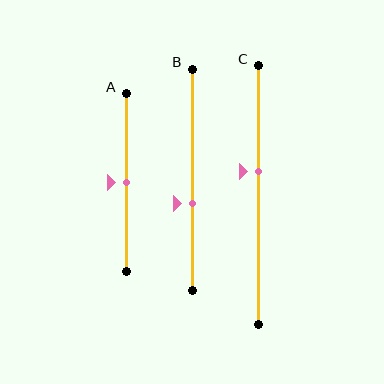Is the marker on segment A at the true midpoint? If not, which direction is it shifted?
Yes, the marker on segment A is at the true midpoint.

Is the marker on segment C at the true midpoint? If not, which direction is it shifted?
No, the marker on segment C is shifted upward by about 9% of the segment length.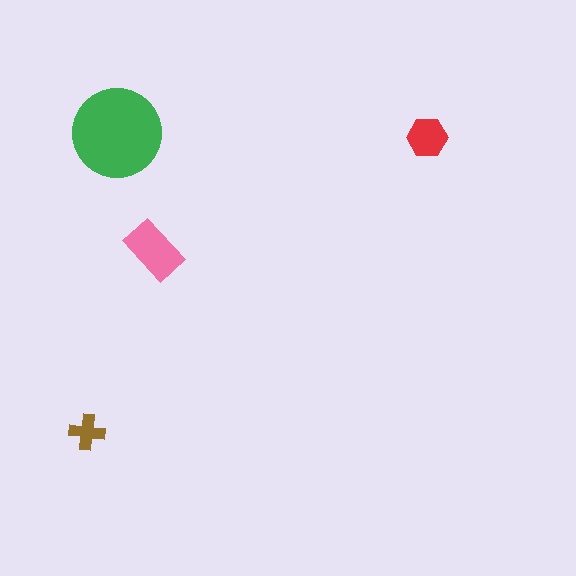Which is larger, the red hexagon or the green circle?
The green circle.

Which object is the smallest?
The brown cross.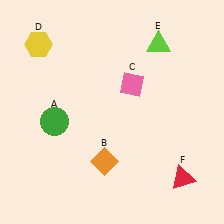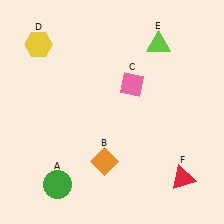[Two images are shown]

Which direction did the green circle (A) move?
The green circle (A) moved down.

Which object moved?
The green circle (A) moved down.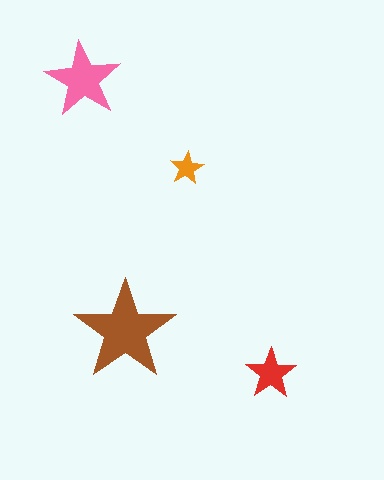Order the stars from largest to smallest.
the brown one, the pink one, the red one, the orange one.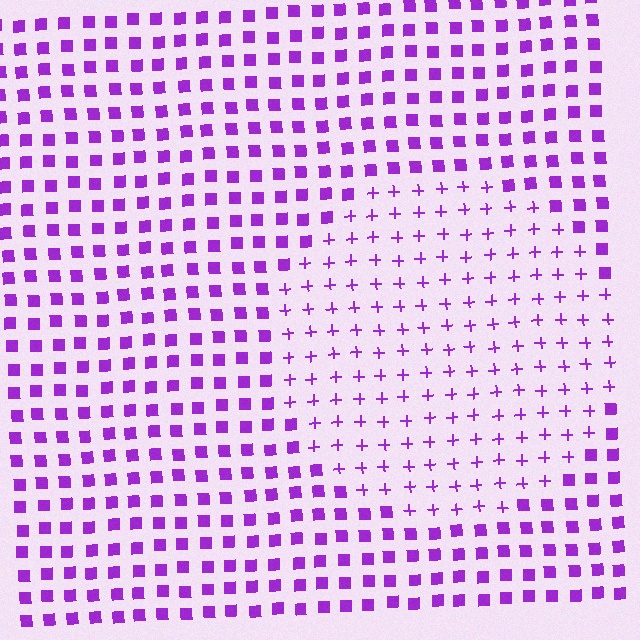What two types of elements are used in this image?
The image uses plus signs inside the circle region and squares outside it.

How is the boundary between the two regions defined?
The boundary is defined by a change in element shape: plus signs inside vs. squares outside. All elements share the same color and spacing.